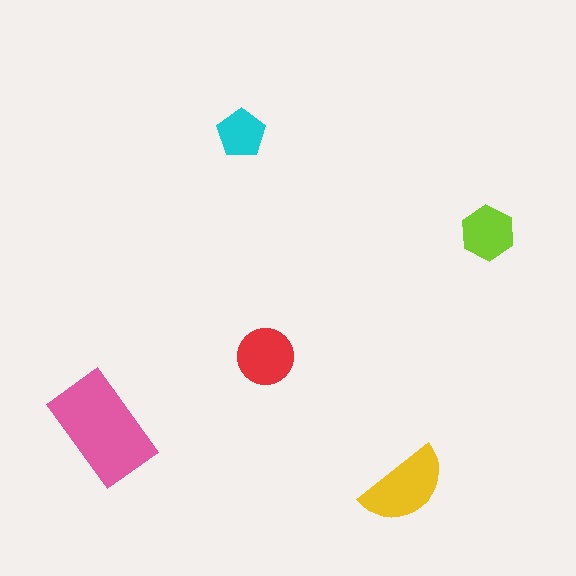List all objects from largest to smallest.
The pink rectangle, the yellow semicircle, the red circle, the lime hexagon, the cyan pentagon.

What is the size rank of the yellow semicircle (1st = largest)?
2nd.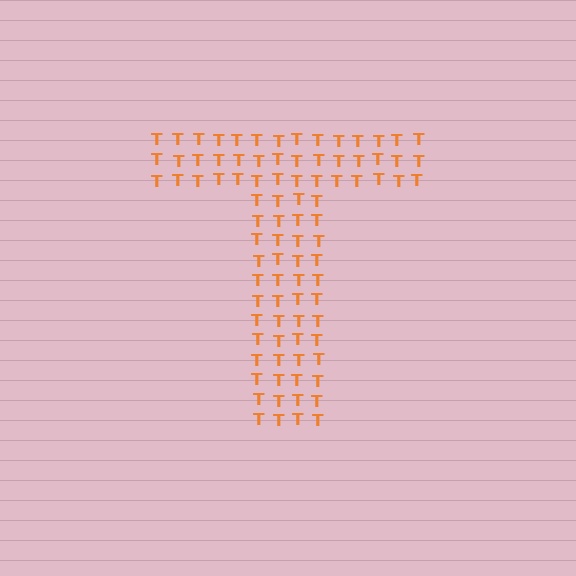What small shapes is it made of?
It is made of small letter T's.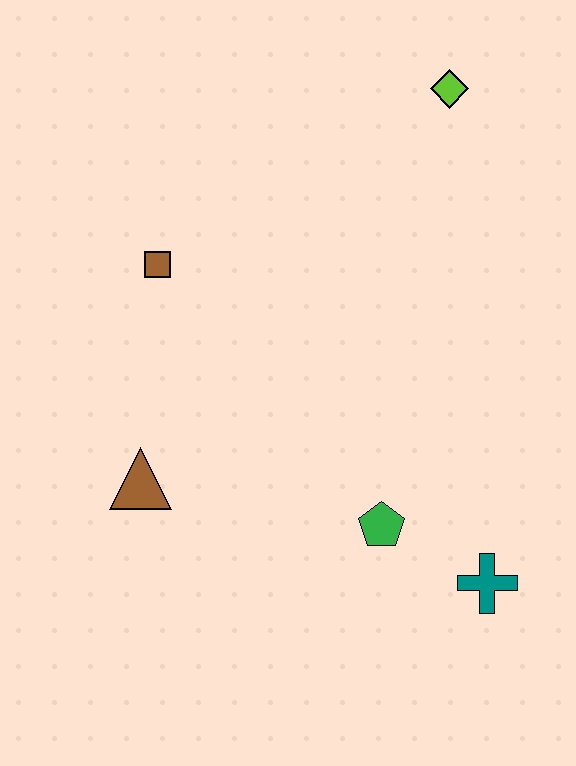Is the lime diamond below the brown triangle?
No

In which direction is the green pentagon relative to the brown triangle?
The green pentagon is to the right of the brown triangle.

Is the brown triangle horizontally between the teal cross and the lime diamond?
No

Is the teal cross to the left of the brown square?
No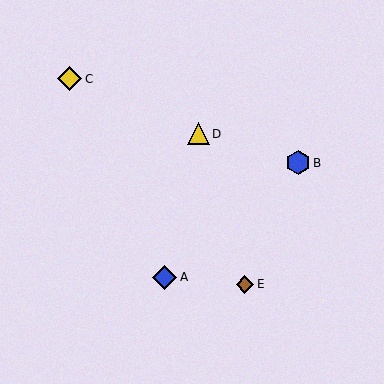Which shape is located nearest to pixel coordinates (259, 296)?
The brown diamond (labeled E) at (244, 284) is nearest to that location.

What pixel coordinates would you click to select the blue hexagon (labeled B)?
Click at (298, 163) to select the blue hexagon B.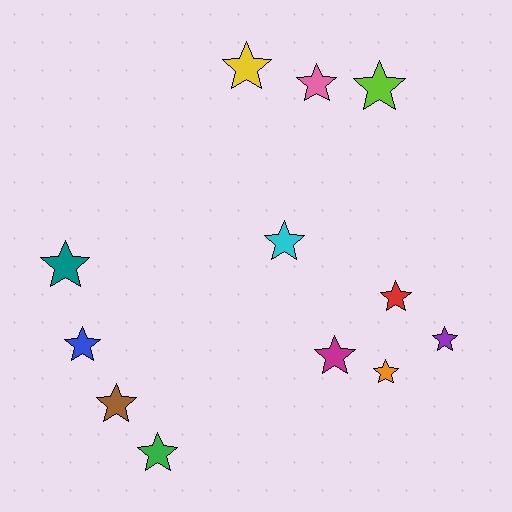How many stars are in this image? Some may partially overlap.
There are 12 stars.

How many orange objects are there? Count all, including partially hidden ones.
There is 1 orange object.